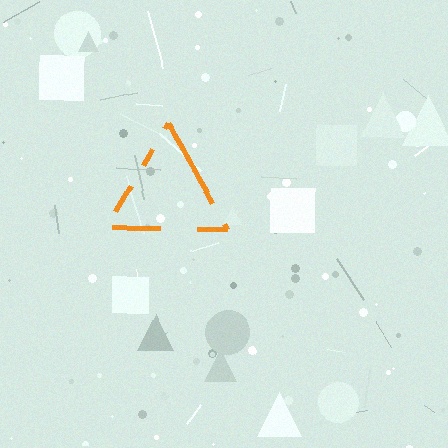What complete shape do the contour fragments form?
The contour fragments form a triangle.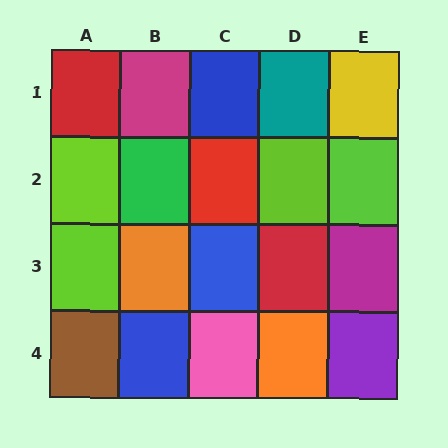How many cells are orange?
2 cells are orange.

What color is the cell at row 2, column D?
Lime.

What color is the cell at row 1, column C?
Blue.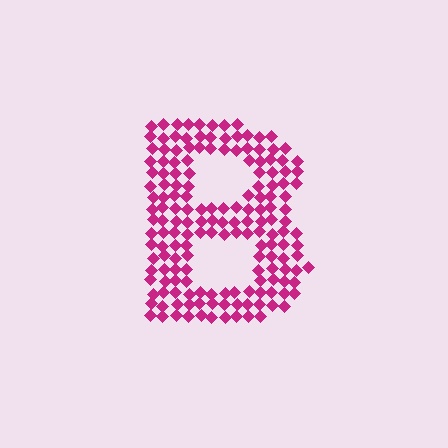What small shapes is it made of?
It is made of small diamonds.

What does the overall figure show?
The overall figure shows the letter B.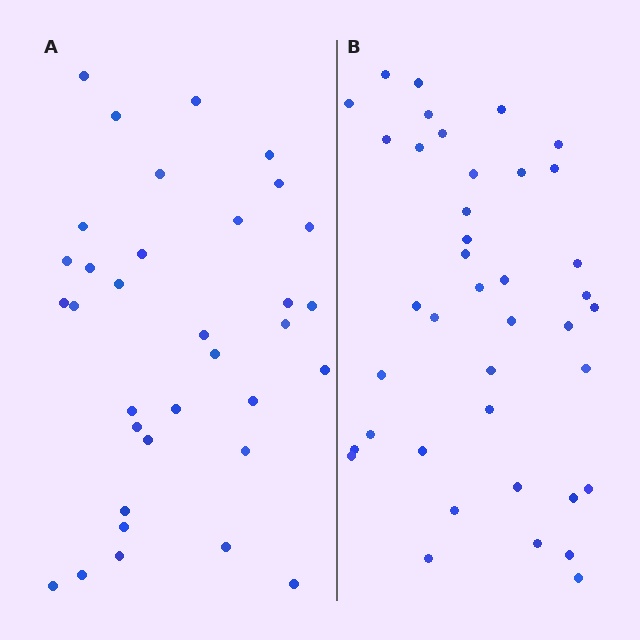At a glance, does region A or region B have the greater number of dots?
Region B (the right region) has more dots.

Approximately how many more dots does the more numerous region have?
Region B has about 6 more dots than region A.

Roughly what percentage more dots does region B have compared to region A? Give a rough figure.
About 20% more.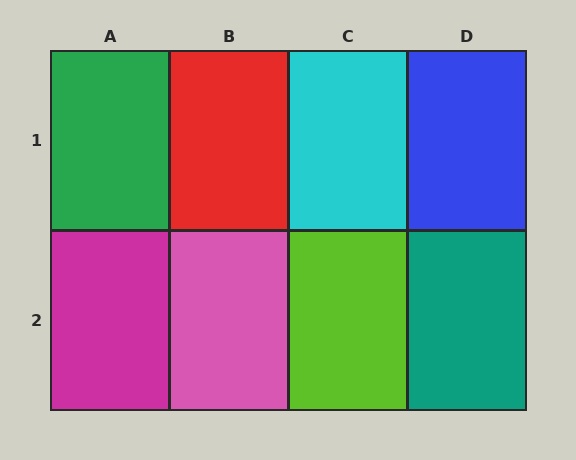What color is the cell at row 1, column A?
Green.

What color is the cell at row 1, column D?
Blue.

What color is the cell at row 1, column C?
Cyan.